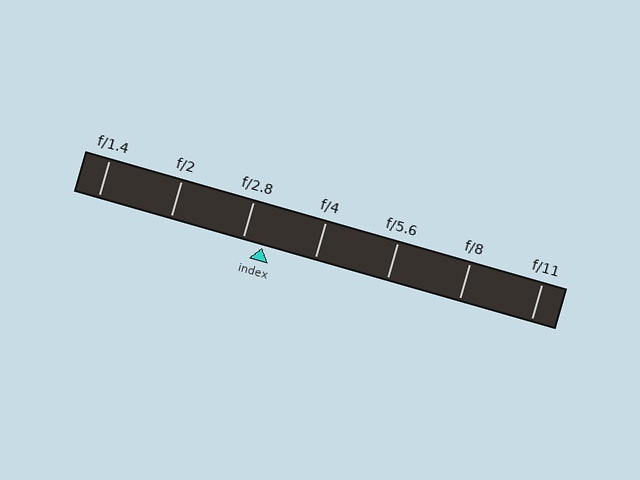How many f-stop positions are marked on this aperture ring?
There are 7 f-stop positions marked.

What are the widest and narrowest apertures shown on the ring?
The widest aperture shown is f/1.4 and the narrowest is f/11.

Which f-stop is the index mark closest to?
The index mark is closest to f/2.8.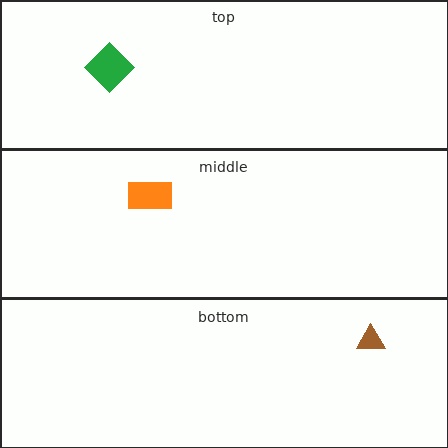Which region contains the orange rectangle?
The middle region.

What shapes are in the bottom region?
The brown triangle.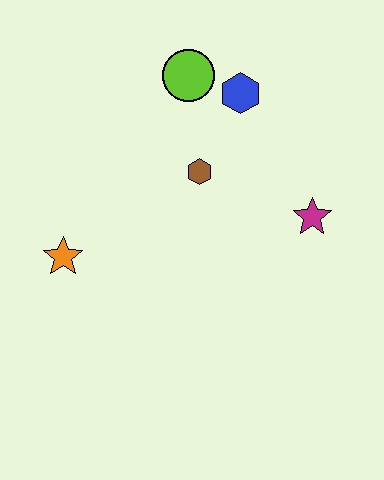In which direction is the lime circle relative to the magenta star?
The lime circle is above the magenta star.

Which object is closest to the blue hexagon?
The lime circle is closest to the blue hexagon.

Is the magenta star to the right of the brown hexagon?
Yes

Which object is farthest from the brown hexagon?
The orange star is farthest from the brown hexagon.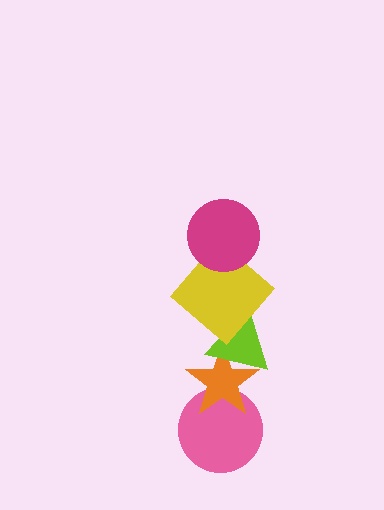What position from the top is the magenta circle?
The magenta circle is 1st from the top.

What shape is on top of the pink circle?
The orange star is on top of the pink circle.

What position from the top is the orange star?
The orange star is 4th from the top.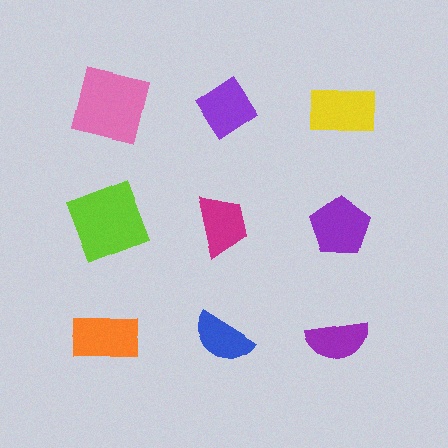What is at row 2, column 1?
A lime square.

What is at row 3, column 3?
A purple semicircle.